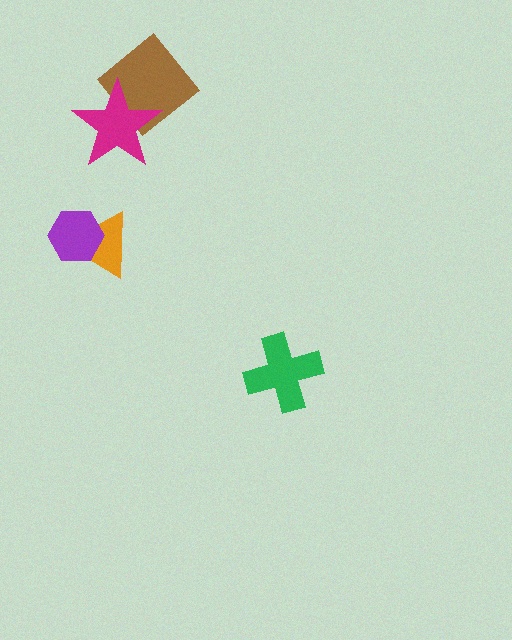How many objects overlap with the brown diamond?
1 object overlaps with the brown diamond.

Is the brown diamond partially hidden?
Yes, it is partially covered by another shape.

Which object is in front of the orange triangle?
The purple hexagon is in front of the orange triangle.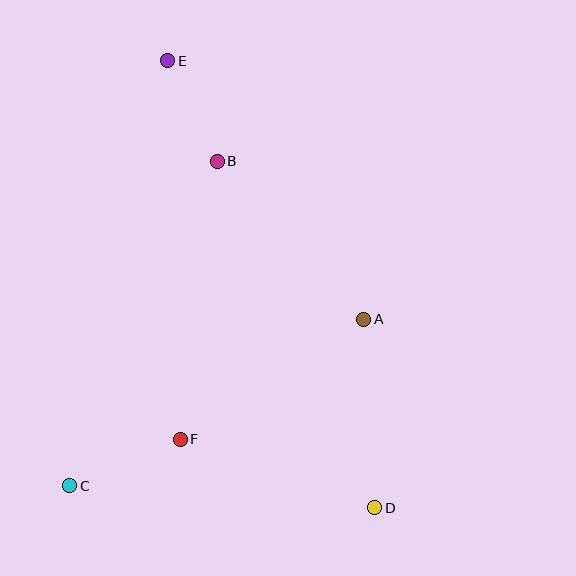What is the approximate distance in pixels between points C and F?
The distance between C and F is approximately 120 pixels.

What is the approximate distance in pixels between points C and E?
The distance between C and E is approximately 436 pixels.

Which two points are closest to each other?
Points B and E are closest to each other.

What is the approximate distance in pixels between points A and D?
The distance between A and D is approximately 189 pixels.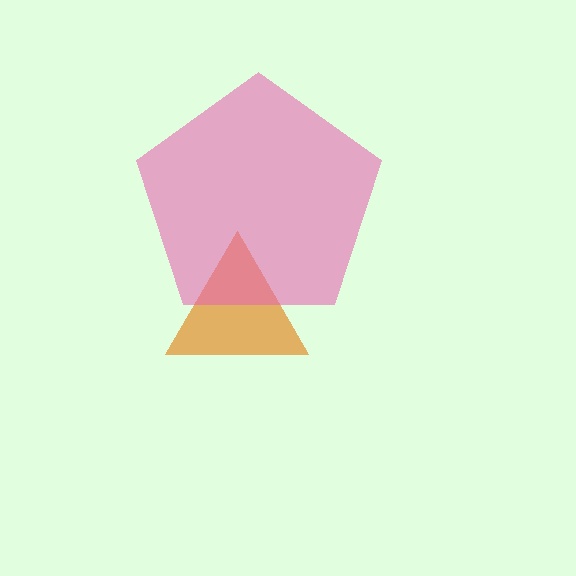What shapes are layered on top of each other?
The layered shapes are: an orange triangle, a pink pentagon.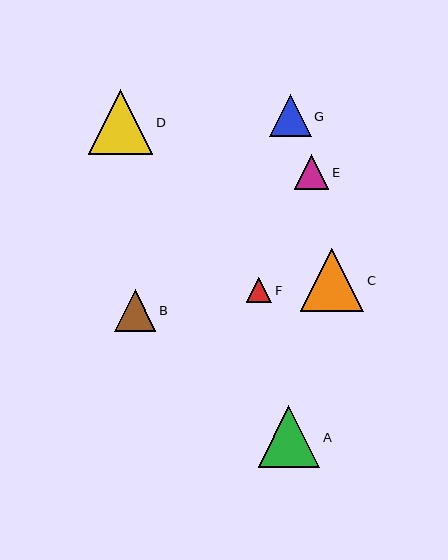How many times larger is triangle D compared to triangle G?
Triangle D is approximately 1.6 times the size of triangle G.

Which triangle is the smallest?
Triangle F is the smallest with a size of approximately 25 pixels.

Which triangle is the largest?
Triangle D is the largest with a size of approximately 65 pixels.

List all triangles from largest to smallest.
From largest to smallest: D, C, A, G, B, E, F.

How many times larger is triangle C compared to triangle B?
Triangle C is approximately 1.5 times the size of triangle B.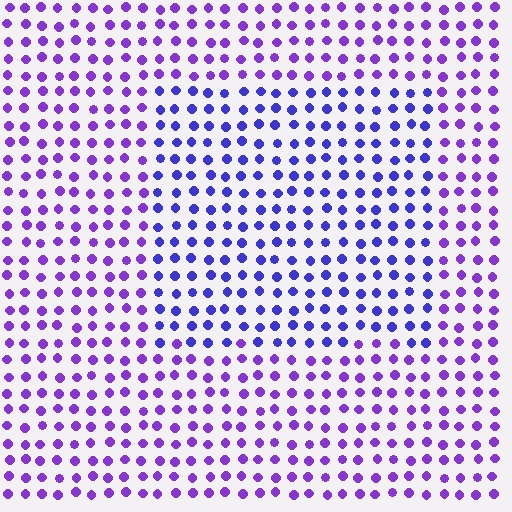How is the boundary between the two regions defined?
The boundary is defined purely by a slight shift in hue (about 30 degrees). Spacing, size, and orientation are identical on both sides.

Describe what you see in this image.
The image is filled with small purple elements in a uniform arrangement. A rectangle-shaped region is visible where the elements are tinted to a slightly different hue, forming a subtle color boundary.